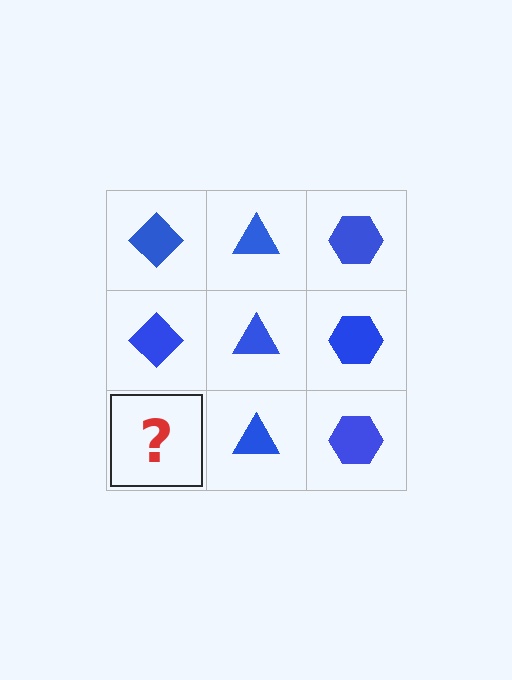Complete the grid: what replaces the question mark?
The question mark should be replaced with a blue diamond.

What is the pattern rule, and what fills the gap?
The rule is that each column has a consistent shape. The gap should be filled with a blue diamond.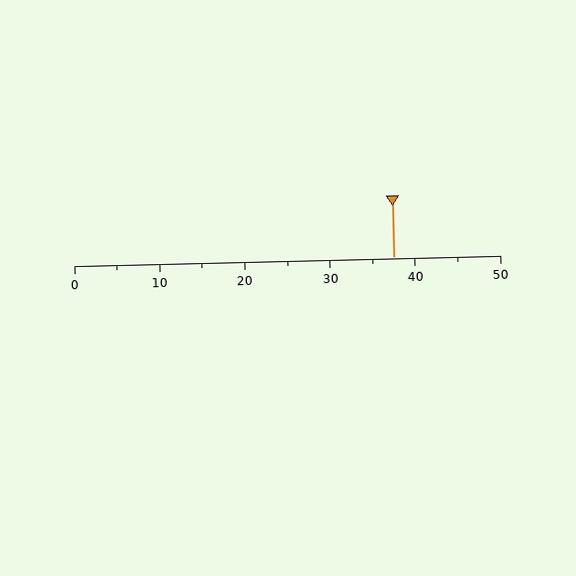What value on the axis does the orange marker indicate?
The marker indicates approximately 37.5.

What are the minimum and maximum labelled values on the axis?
The axis runs from 0 to 50.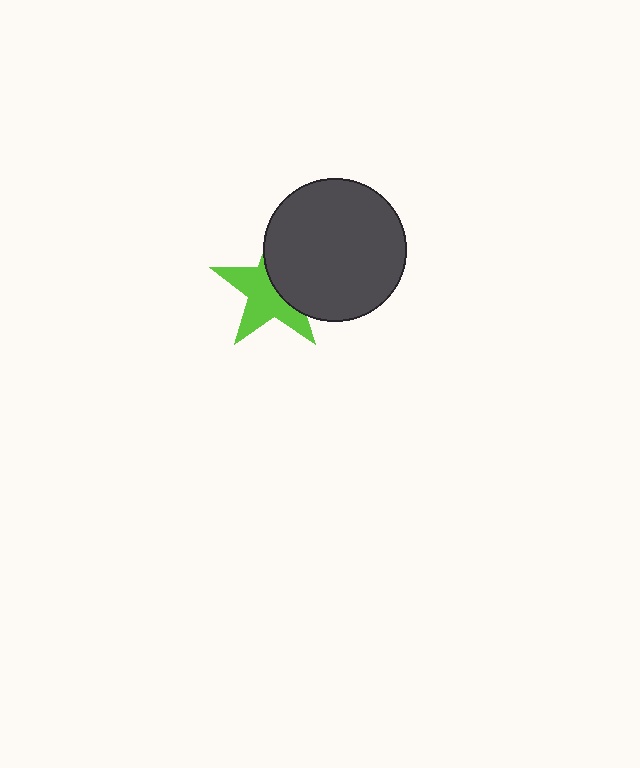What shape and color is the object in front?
The object in front is a dark gray circle.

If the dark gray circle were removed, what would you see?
You would see the complete lime star.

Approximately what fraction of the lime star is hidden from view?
Roughly 44% of the lime star is hidden behind the dark gray circle.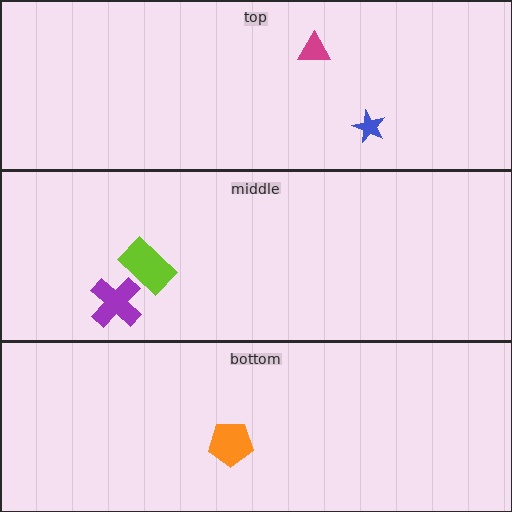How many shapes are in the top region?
2.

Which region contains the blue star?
The top region.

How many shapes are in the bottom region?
1.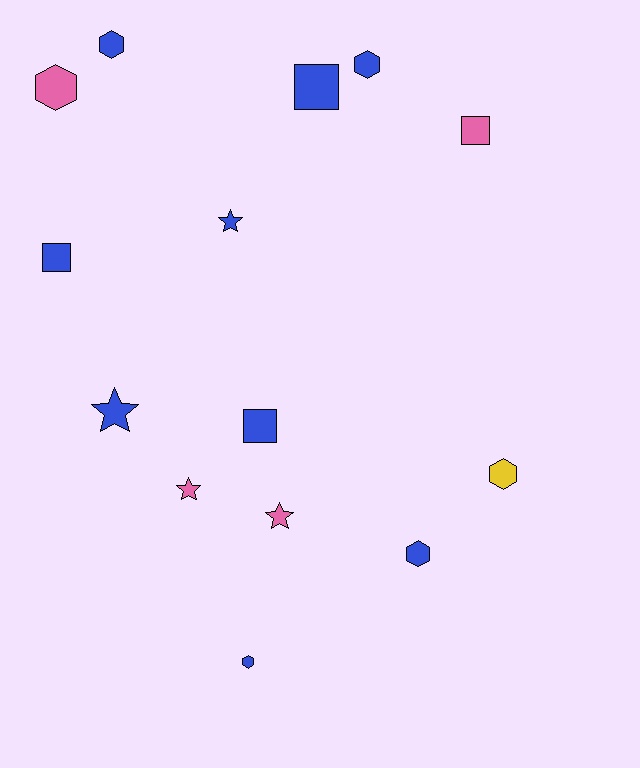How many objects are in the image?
There are 14 objects.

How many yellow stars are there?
There are no yellow stars.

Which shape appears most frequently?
Hexagon, with 6 objects.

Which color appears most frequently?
Blue, with 9 objects.